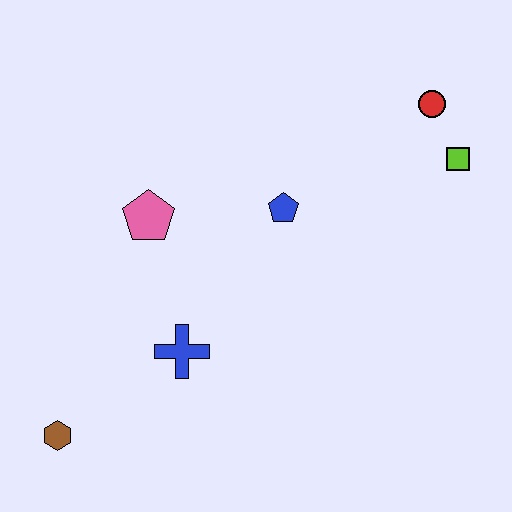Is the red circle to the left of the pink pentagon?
No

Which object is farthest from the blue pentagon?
The brown hexagon is farthest from the blue pentagon.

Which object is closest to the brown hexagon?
The blue cross is closest to the brown hexagon.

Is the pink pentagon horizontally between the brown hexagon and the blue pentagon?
Yes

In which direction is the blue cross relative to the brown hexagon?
The blue cross is to the right of the brown hexagon.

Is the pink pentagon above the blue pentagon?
No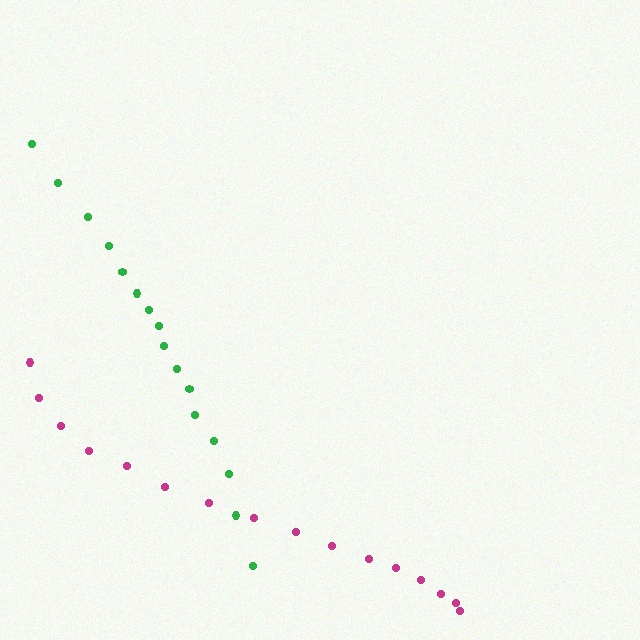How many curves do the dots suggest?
There are 2 distinct paths.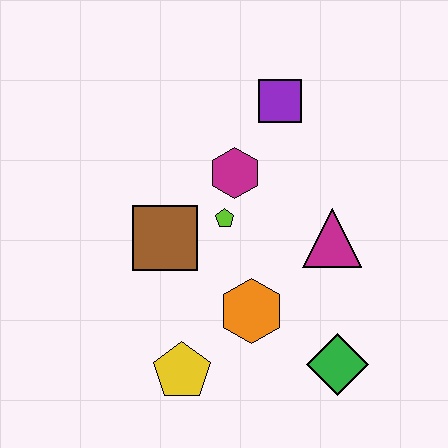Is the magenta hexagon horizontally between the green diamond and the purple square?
No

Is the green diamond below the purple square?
Yes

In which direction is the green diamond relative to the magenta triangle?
The green diamond is below the magenta triangle.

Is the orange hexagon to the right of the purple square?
No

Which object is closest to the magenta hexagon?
The lime pentagon is closest to the magenta hexagon.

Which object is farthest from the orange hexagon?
The purple square is farthest from the orange hexagon.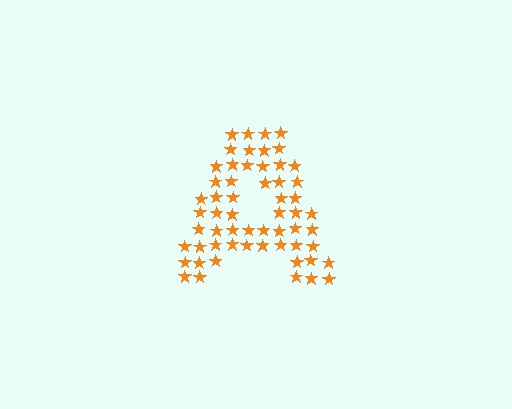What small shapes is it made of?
It is made of small stars.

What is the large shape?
The large shape is the letter A.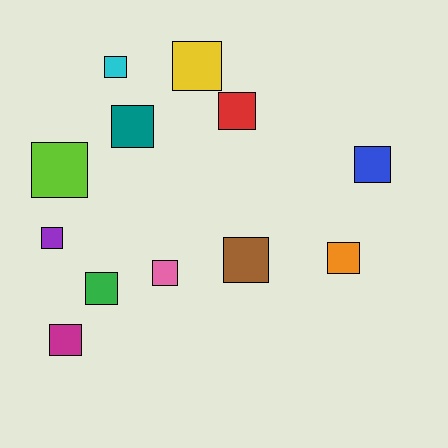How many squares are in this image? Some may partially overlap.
There are 12 squares.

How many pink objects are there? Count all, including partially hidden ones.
There is 1 pink object.